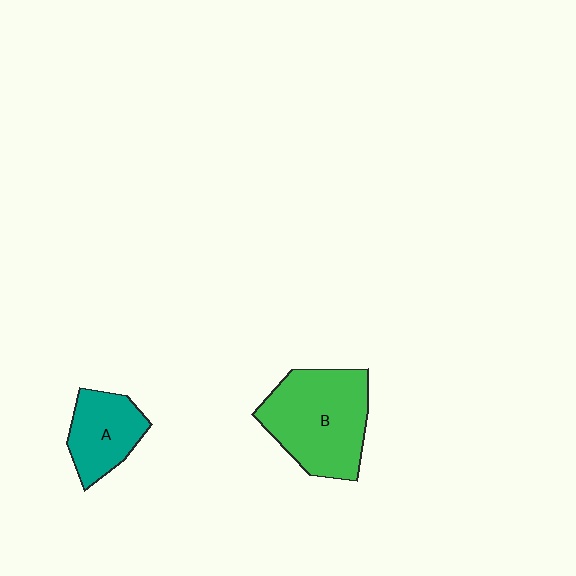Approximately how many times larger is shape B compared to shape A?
Approximately 1.8 times.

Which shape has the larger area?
Shape B (green).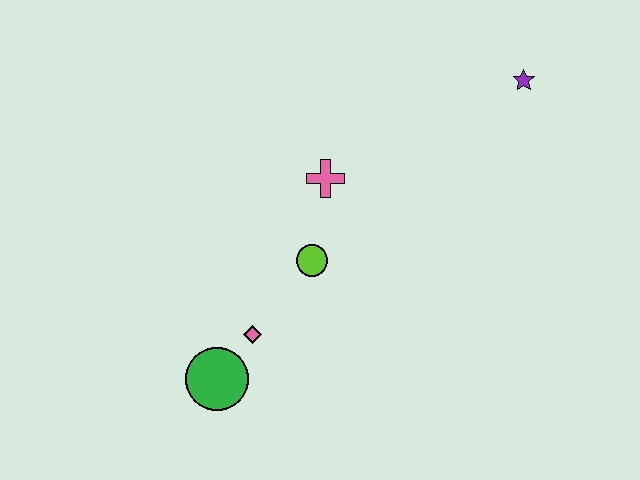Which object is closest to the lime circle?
The pink cross is closest to the lime circle.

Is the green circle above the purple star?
No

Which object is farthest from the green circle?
The purple star is farthest from the green circle.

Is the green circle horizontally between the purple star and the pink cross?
No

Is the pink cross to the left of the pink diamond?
No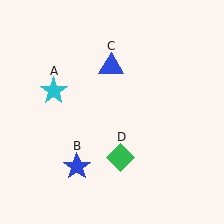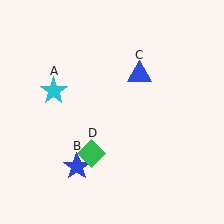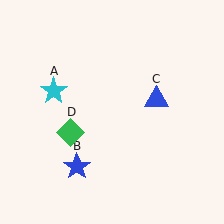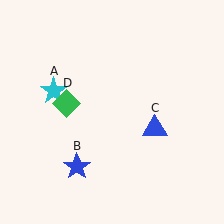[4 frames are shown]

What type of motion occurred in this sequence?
The blue triangle (object C), green diamond (object D) rotated clockwise around the center of the scene.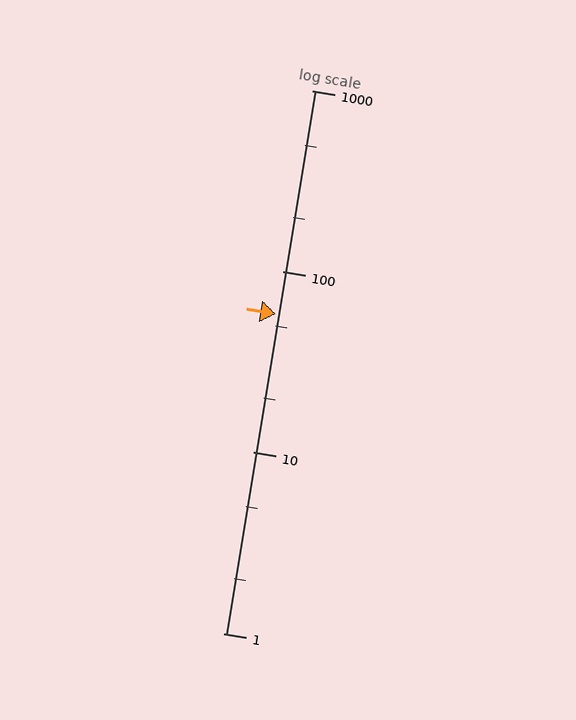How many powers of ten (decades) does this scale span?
The scale spans 3 decades, from 1 to 1000.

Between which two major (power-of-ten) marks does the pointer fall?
The pointer is between 10 and 100.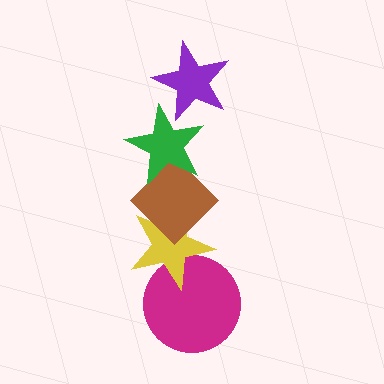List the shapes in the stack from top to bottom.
From top to bottom: the purple star, the green star, the brown diamond, the yellow star, the magenta circle.